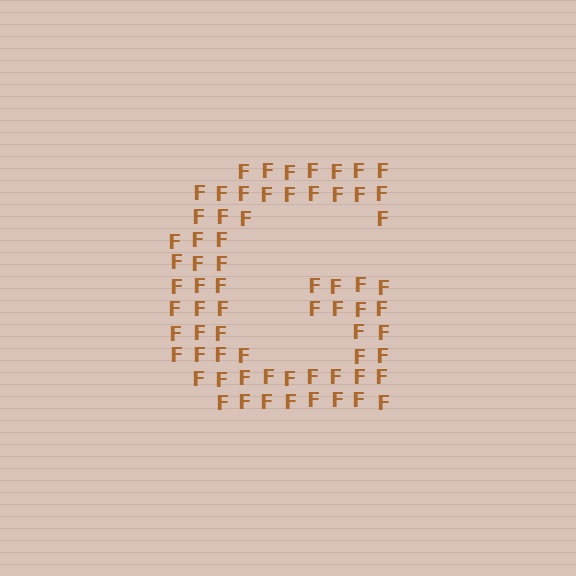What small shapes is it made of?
It is made of small letter F's.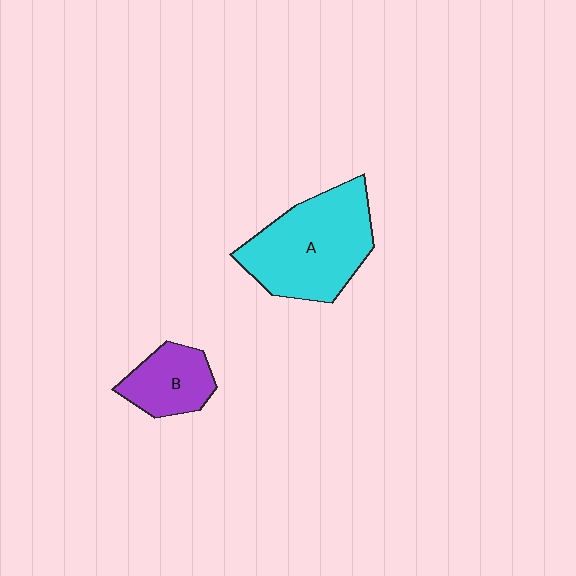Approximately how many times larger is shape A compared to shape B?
Approximately 2.2 times.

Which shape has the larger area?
Shape A (cyan).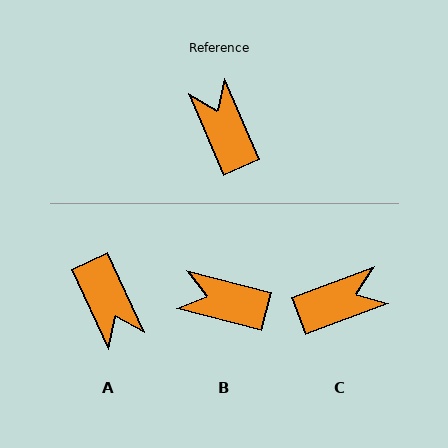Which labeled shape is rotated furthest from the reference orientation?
A, about 178 degrees away.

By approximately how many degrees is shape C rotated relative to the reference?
Approximately 92 degrees clockwise.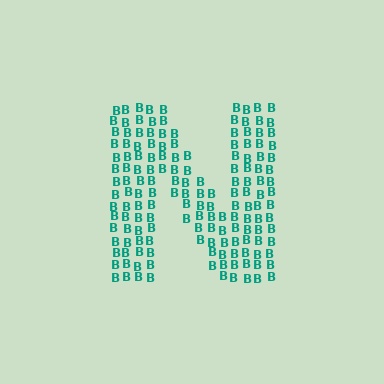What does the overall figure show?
The overall figure shows the letter N.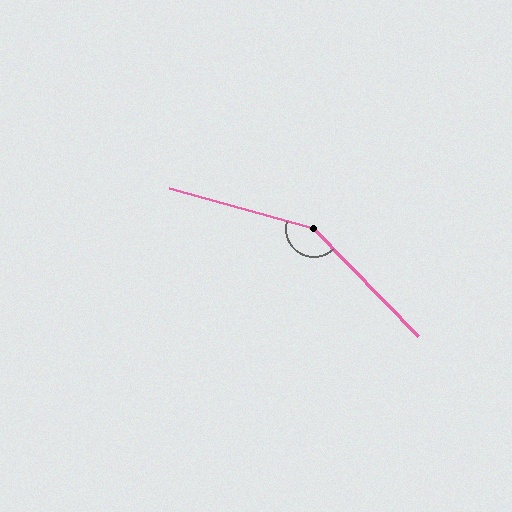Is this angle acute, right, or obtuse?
It is obtuse.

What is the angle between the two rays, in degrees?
Approximately 150 degrees.